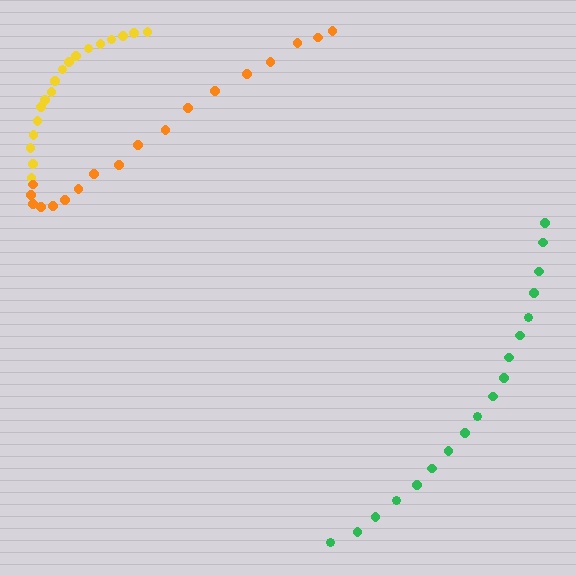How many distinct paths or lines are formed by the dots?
There are 3 distinct paths.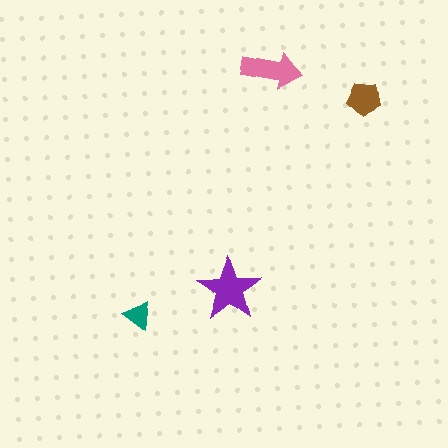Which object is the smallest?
The teal triangle.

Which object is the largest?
The purple star.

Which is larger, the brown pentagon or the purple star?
The purple star.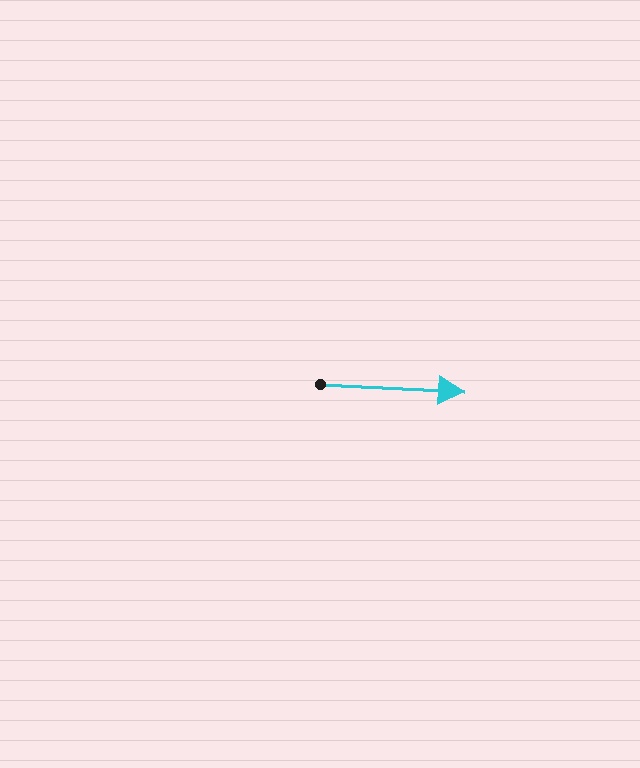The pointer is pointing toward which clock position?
Roughly 3 o'clock.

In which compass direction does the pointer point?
East.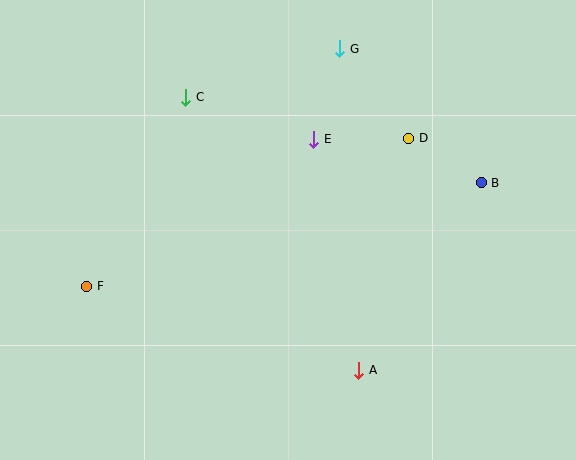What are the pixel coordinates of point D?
Point D is at (409, 138).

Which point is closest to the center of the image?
Point E at (314, 139) is closest to the center.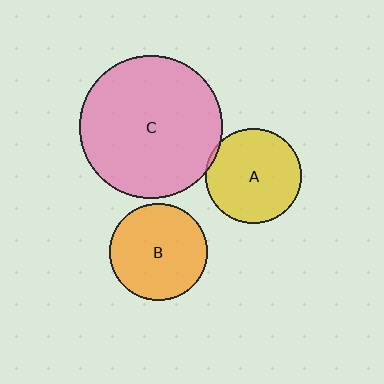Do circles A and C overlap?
Yes.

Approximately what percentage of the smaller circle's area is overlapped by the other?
Approximately 5%.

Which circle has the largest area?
Circle C (pink).